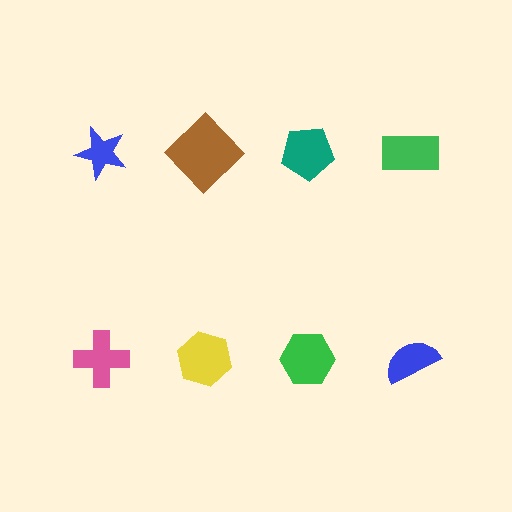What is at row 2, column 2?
A yellow hexagon.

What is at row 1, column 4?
A green rectangle.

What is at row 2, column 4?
A blue semicircle.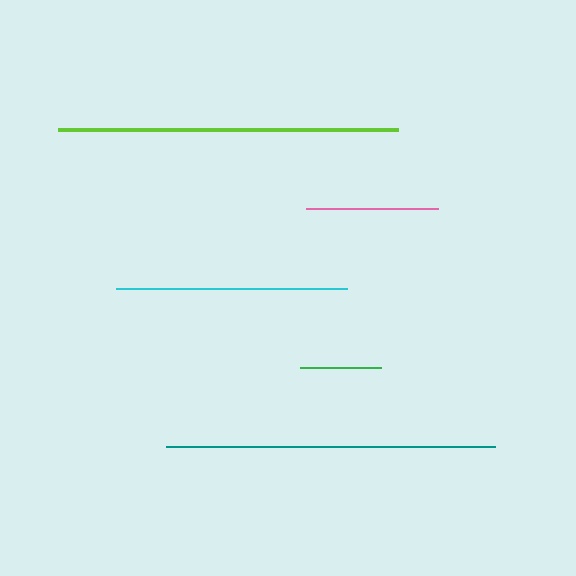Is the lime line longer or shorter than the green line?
The lime line is longer than the green line.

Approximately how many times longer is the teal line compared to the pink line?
The teal line is approximately 2.5 times the length of the pink line.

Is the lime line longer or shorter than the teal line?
The lime line is longer than the teal line.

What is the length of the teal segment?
The teal segment is approximately 328 pixels long.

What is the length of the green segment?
The green segment is approximately 82 pixels long.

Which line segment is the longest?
The lime line is the longest at approximately 340 pixels.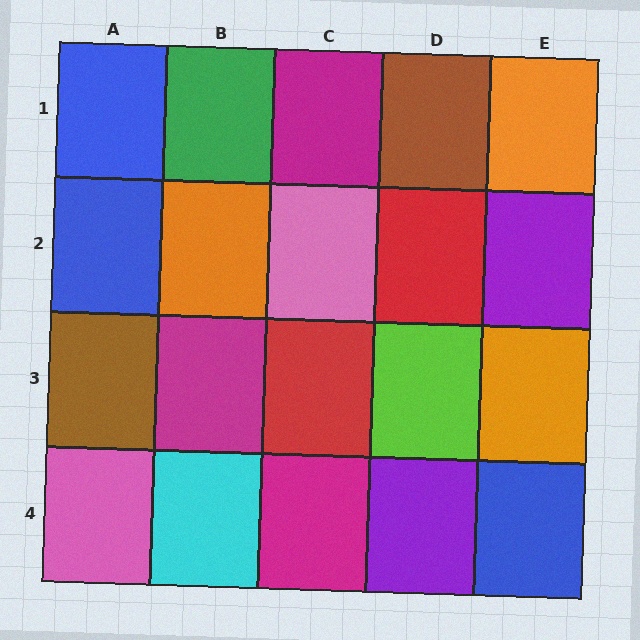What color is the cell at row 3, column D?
Lime.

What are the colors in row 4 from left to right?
Pink, cyan, magenta, purple, blue.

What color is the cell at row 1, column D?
Brown.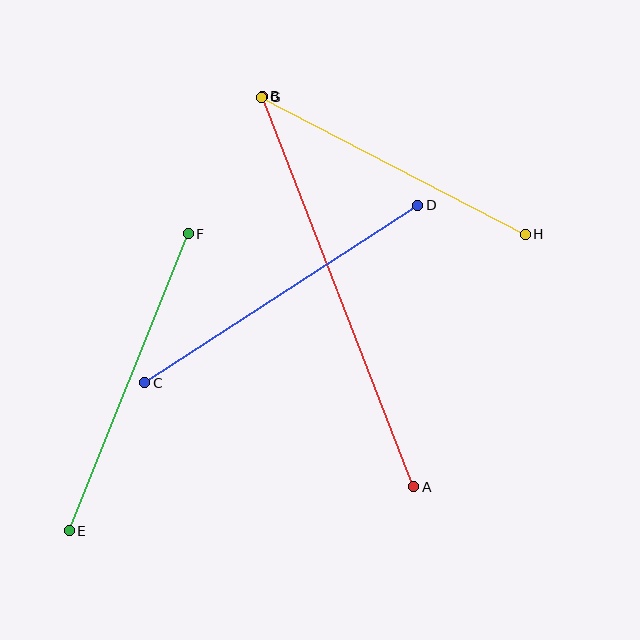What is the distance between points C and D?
The distance is approximately 326 pixels.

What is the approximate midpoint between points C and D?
The midpoint is at approximately (281, 294) pixels.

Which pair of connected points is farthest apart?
Points A and B are farthest apart.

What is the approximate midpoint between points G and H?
The midpoint is at approximately (394, 166) pixels.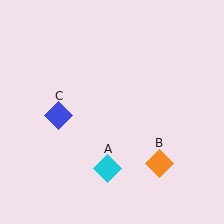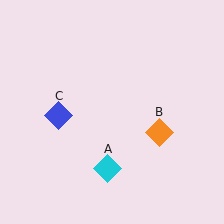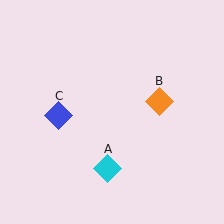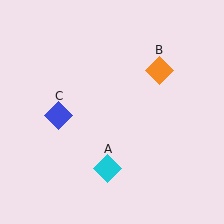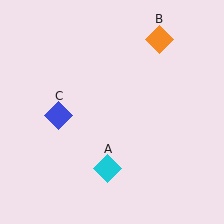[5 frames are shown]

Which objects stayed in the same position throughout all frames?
Cyan diamond (object A) and blue diamond (object C) remained stationary.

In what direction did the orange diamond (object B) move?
The orange diamond (object B) moved up.